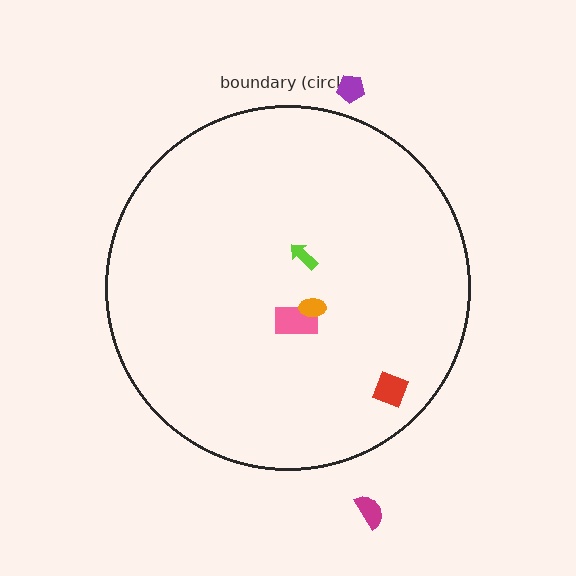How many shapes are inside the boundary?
4 inside, 2 outside.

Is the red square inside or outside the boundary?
Inside.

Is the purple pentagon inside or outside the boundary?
Outside.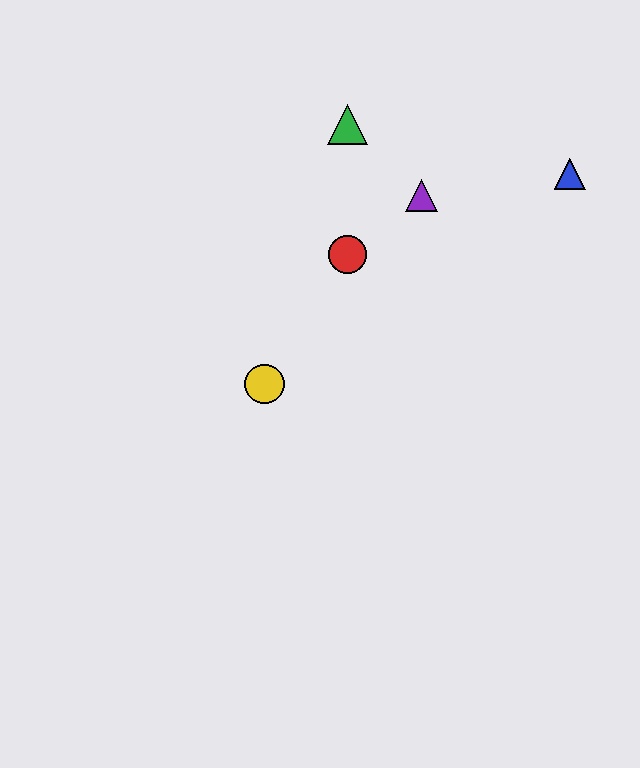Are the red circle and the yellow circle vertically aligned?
No, the red circle is at x≈348 and the yellow circle is at x≈264.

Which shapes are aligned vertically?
The red circle, the green triangle are aligned vertically.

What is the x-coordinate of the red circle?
The red circle is at x≈348.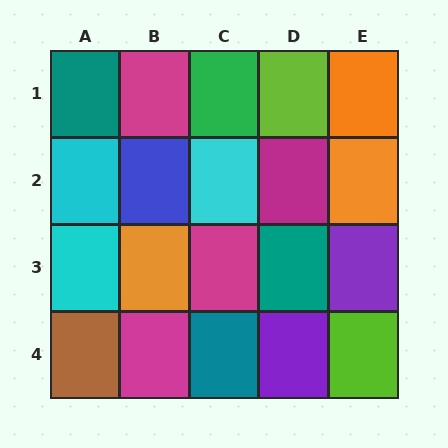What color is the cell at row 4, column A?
Brown.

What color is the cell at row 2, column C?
Cyan.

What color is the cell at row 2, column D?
Magenta.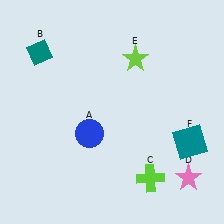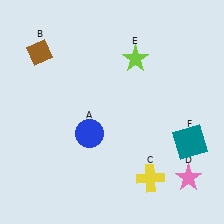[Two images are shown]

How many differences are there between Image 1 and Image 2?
There are 2 differences between the two images.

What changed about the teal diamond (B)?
In Image 1, B is teal. In Image 2, it changed to brown.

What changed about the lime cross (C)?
In Image 1, C is lime. In Image 2, it changed to yellow.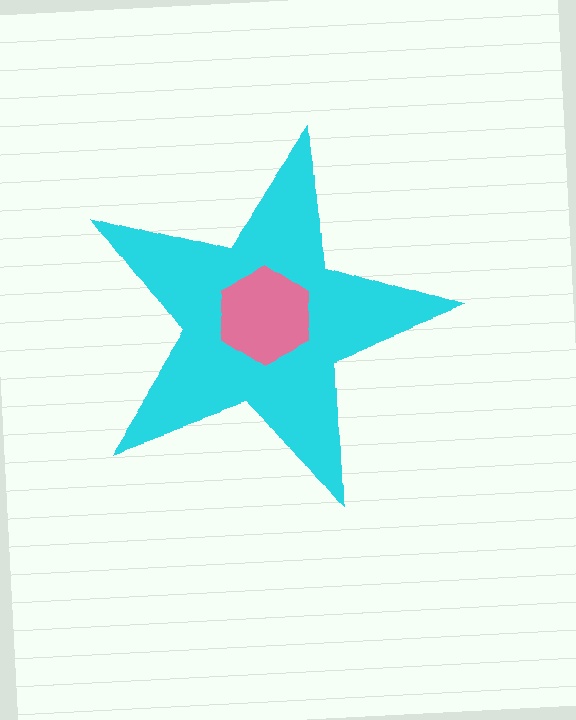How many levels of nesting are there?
2.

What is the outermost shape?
The cyan star.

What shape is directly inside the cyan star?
The pink hexagon.